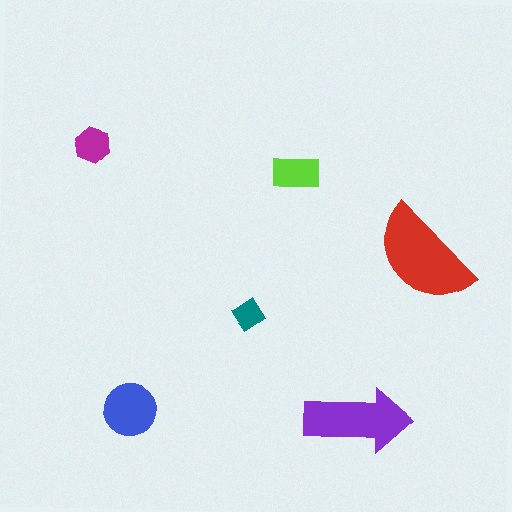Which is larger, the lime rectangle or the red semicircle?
The red semicircle.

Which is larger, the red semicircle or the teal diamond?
The red semicircle.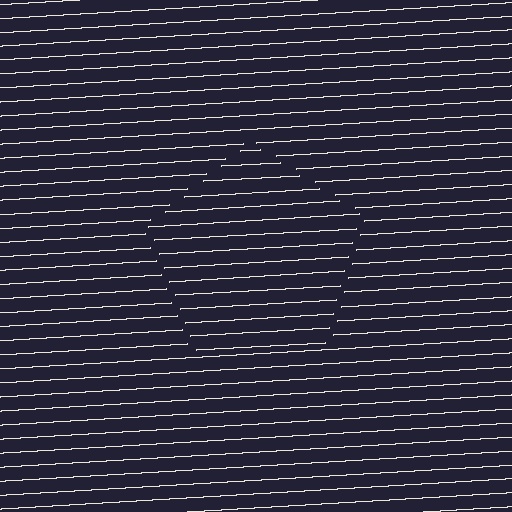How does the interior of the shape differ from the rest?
The interior of the shape contains the same grating, shifted by half a period — the contour is defined by the phase discontinuity where line-ends from the inner and outer gratings abut.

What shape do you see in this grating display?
An illusory pentagon. The interior of the shape contains the same grating, shifted by half a period — the contour is defined by the phase discontinuity where line-ends from the inner and outer gratings abut.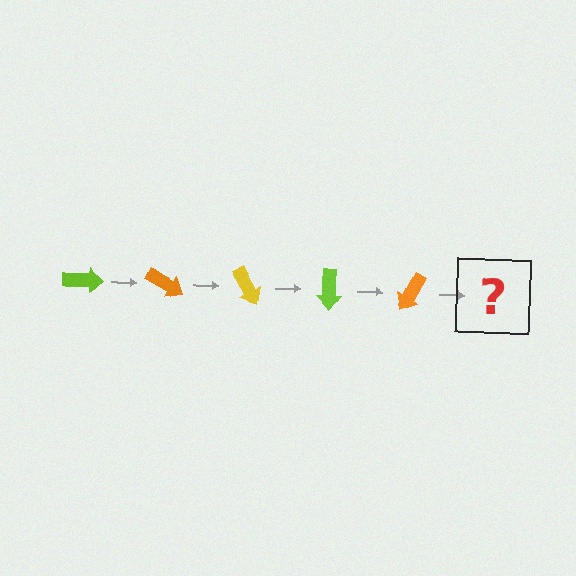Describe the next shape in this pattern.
It should be a yellow arrow, rotated 150 degrees from the start.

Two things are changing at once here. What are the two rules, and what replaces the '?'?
The two rules are that it rotates 30 degrees each step and the color cycles through lime, orange, and yellow. The '?' should be a yellow arrow, rotated 150 degrees from the start.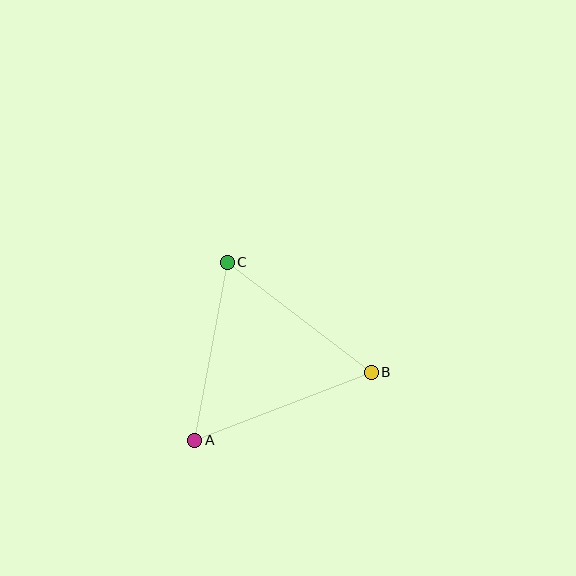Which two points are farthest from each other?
Points A and B are farthest from each other.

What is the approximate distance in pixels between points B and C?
The distance between B and C is approximately 181 pixels.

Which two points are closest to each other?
Points A and C are closest to each other.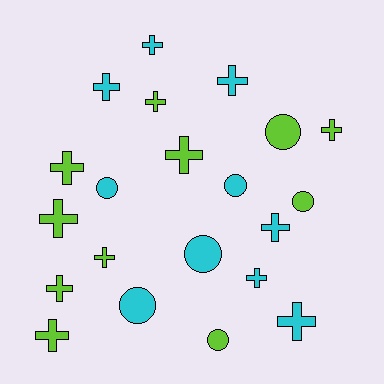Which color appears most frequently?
Lime, with 11 objects.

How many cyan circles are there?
There are 4 cyan circles.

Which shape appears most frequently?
Cross, with 14 objects.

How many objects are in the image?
There are 21 objects.